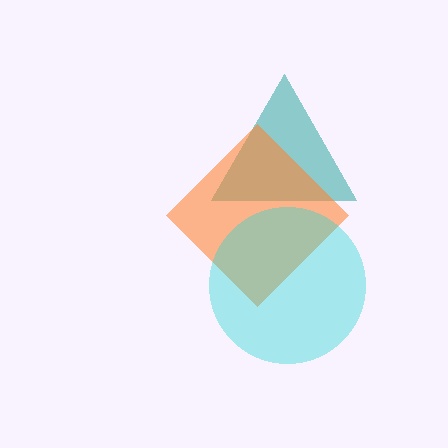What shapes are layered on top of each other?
The layered shapes are: a teal triangle, an orange diamond, a cyan circle.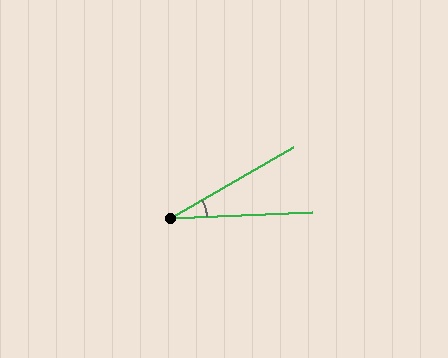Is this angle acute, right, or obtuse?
It is acute.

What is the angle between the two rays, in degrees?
Approximately 28 degrees.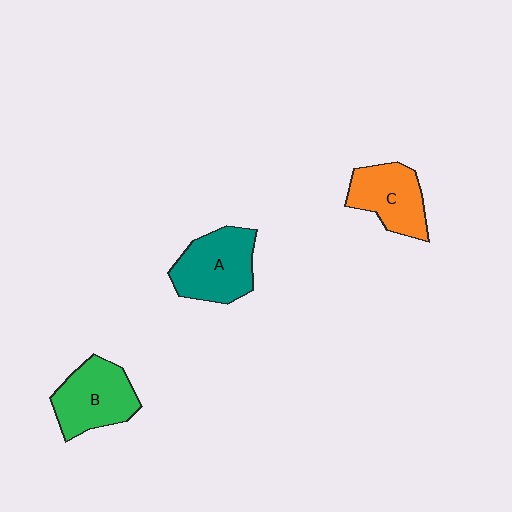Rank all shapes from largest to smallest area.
From largest to smallest: A (teal), B (green), C (orange).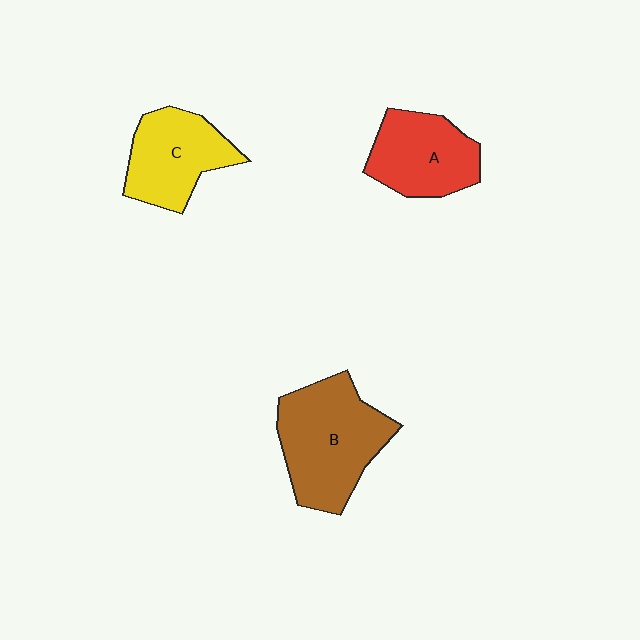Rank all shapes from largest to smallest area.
From largest to smallest: B (brown), C (yellow), A (red).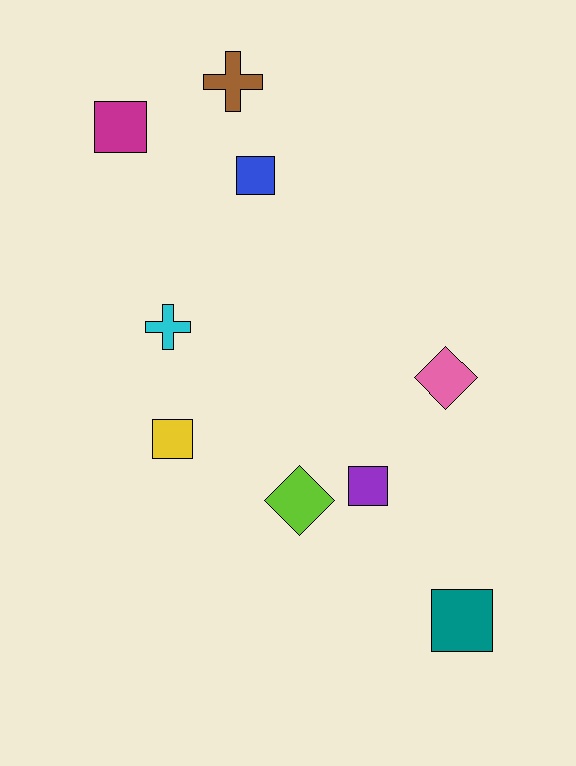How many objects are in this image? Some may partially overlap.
There are 9 objects.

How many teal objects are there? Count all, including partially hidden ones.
There is 1 teal object.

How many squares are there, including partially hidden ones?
There are 5 squares.